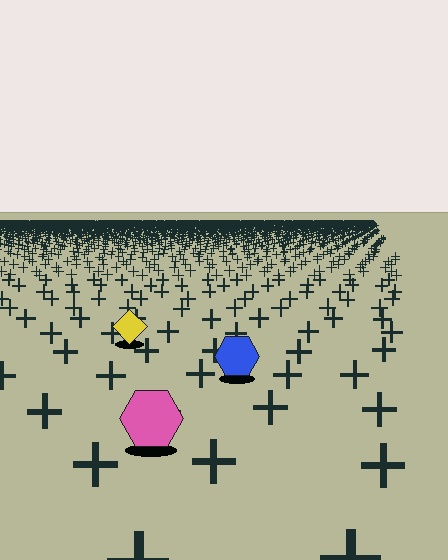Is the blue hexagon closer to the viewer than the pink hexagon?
No. The pink hexagon is closer — you can tell from the texture gradient: the ground texture is coarser near it.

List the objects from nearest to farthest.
From nearest to farthest: the pink hexagon, the blue hexagon, the yellow diamond.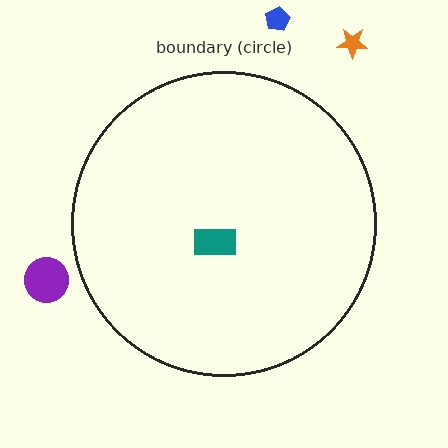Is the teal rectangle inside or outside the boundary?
Inside.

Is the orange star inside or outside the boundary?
Outside.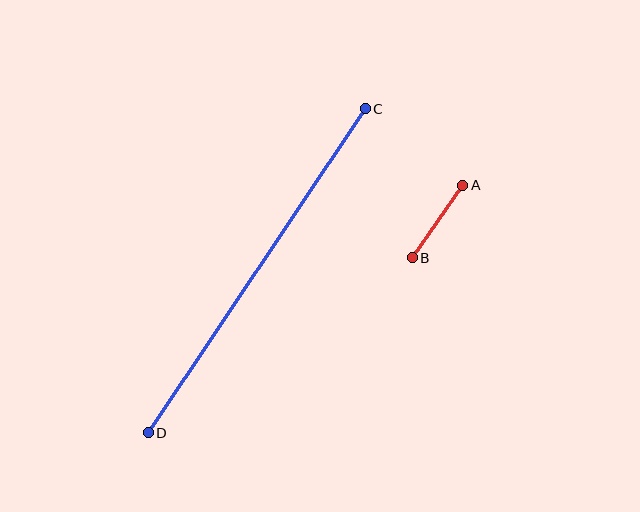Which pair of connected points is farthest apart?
Points C and D are farthest apart.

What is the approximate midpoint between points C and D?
The midpoint is at approximately (257, 271) pixels.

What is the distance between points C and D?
The distance is approximately 390 pixels.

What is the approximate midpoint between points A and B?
The midpoint is at approximately (437, 222) pixels.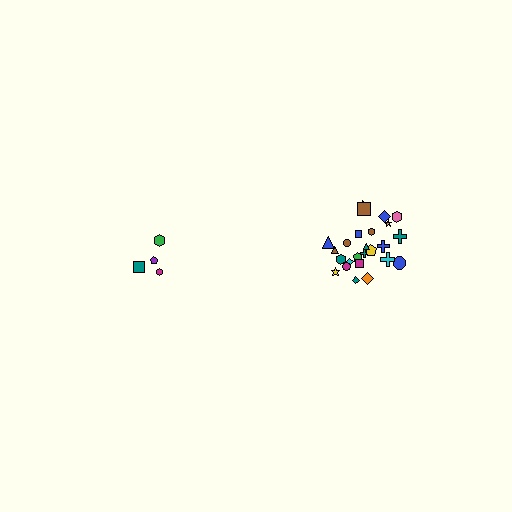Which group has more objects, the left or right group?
The right group.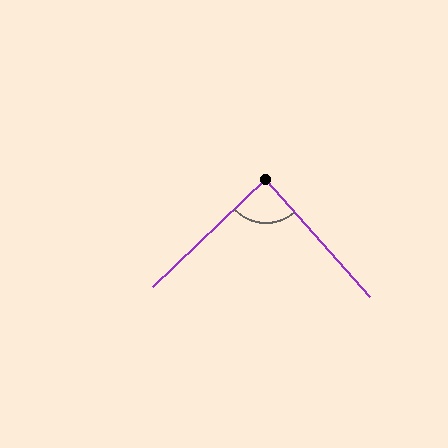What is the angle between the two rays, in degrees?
Approximately 88 degrees.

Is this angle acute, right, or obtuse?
It is approximately a right angle.